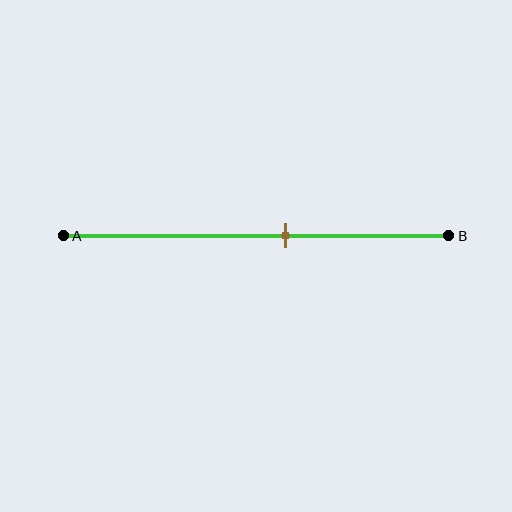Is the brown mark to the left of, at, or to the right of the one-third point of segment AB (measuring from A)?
The brown mark is to the right of the one-third point of segment AB.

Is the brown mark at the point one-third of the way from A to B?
No, the mark is at about 60% from A, not at the 33% one-third point.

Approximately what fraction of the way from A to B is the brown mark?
The brown mark is approximately 60% of the way from A to B.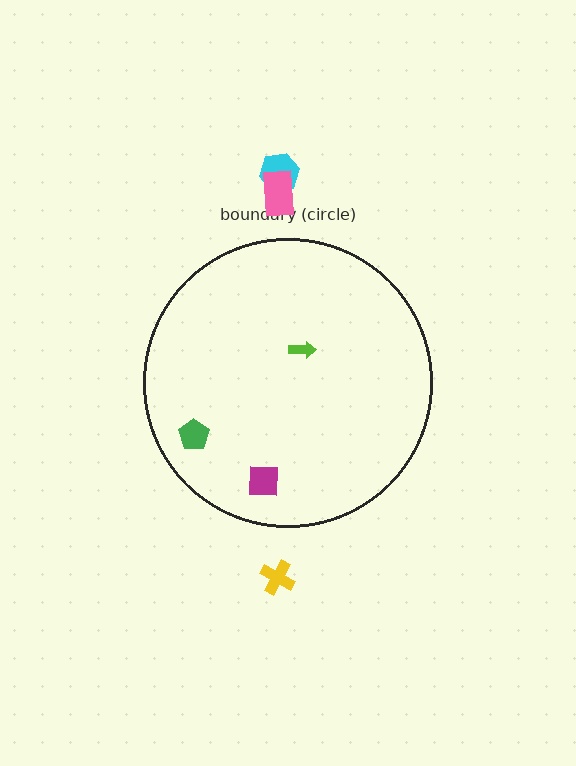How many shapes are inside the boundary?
3 inside, 3 outside.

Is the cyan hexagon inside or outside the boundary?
Outside.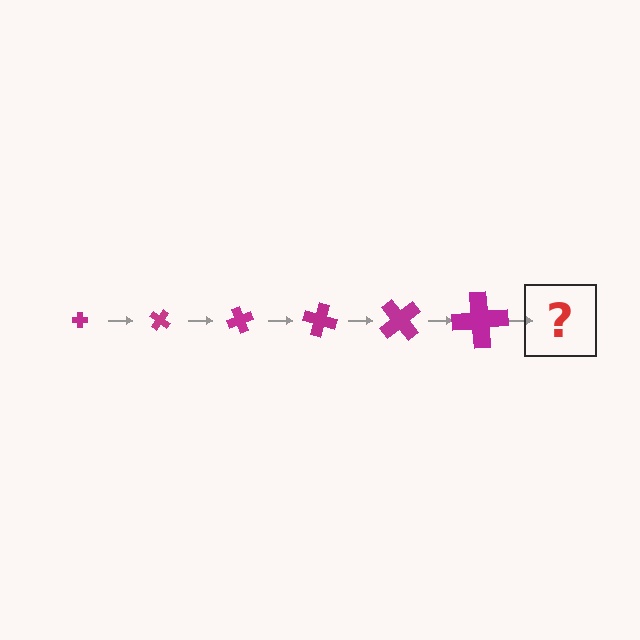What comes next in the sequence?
The next element should be a cross, larger than the previous one and rotated 210 degrees from the start.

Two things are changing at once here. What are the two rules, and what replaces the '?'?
The two rules are that the cross grows larger each step and it rotates 35 degrees each step. The '?' should be a cross, larger than the previous one and rotated 210 degrees from the start.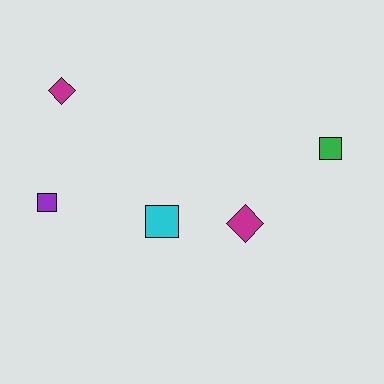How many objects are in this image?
There are 5 objects.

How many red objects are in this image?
There are no red objects.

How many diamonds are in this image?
There are 2 diamonds.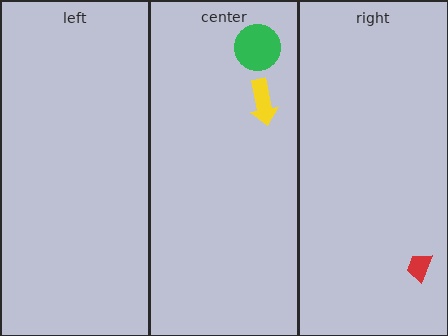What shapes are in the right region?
The red trapezoid.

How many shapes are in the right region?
1.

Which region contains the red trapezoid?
The right region.